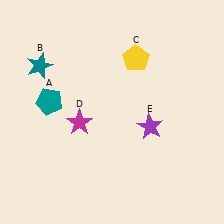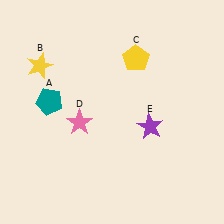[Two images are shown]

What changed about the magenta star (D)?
In Image 1, D is magenta. In Image 2, it changed to pink.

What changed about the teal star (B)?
In Image 1, B is teal. In Image 2, it changed to yellow.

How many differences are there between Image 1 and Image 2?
There are 2 differences between the two images.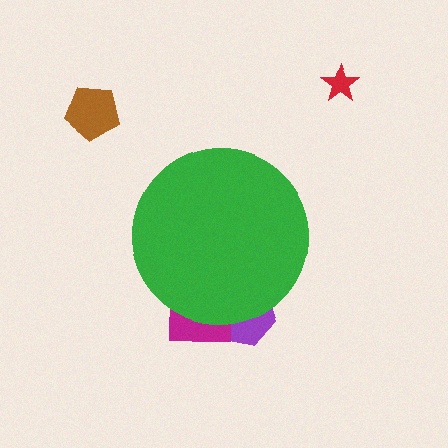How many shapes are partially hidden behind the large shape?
2 shapes are partially hidden.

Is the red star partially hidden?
No, the red star is fully visible.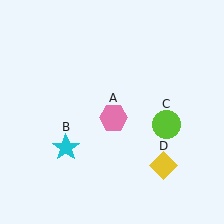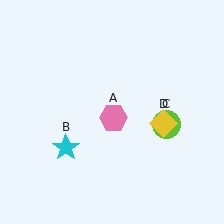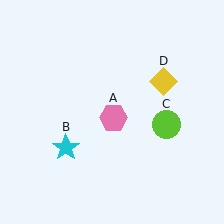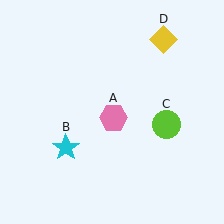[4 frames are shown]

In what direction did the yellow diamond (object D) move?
The yellow diamond (object D) moved up.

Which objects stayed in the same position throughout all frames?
Pink hexagon (object A) and cyan star (object B) and lime circle (object C) remained stationary.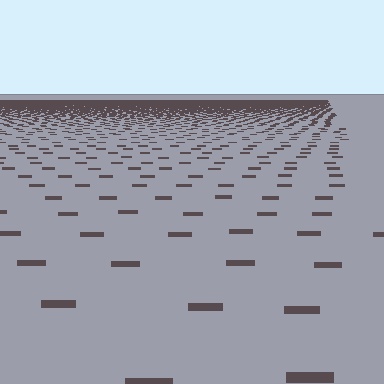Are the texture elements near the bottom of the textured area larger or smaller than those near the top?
Larger. Near the bottom, elements are closer to the viewer and appear at a bigger on-screen size.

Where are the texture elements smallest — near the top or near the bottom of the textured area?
Near the top.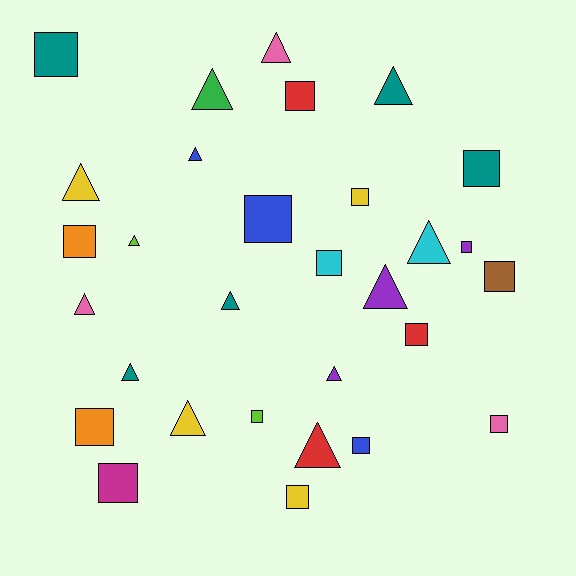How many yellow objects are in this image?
There are 4 yellow objects.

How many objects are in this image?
There are 30 objects.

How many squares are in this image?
There are 16 squares.